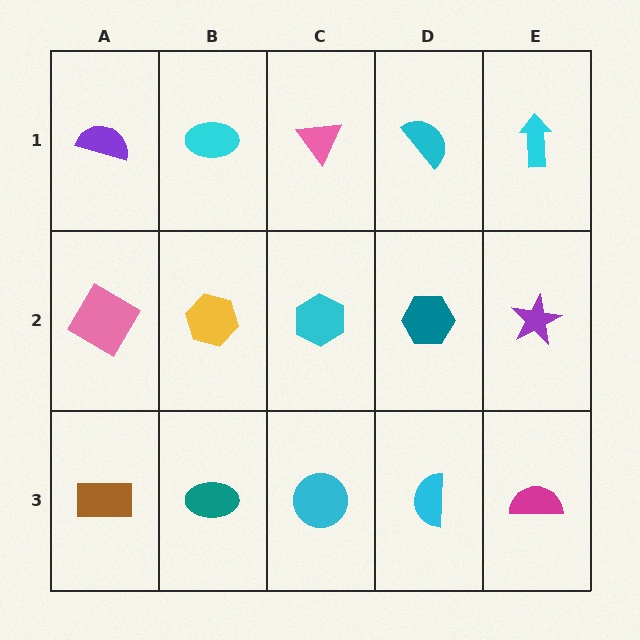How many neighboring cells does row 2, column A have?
3.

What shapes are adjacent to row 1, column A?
A pink square (row 2, column A), a cyan ellipse (row 1, column B).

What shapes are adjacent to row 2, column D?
A cyan semicircle (row 1, column D), a cyan semicircle (row 3, column D), a cyan hexagon (row 2, column C), a purple star (row 2, column E).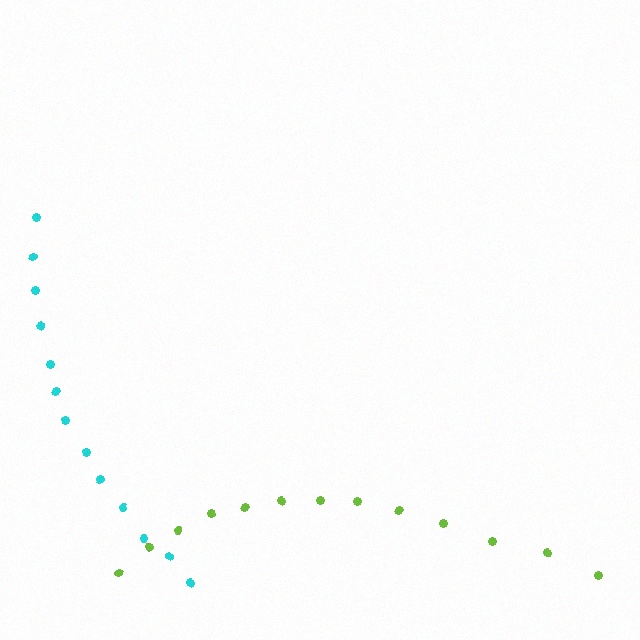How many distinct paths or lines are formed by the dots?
There are 2 distinct paths.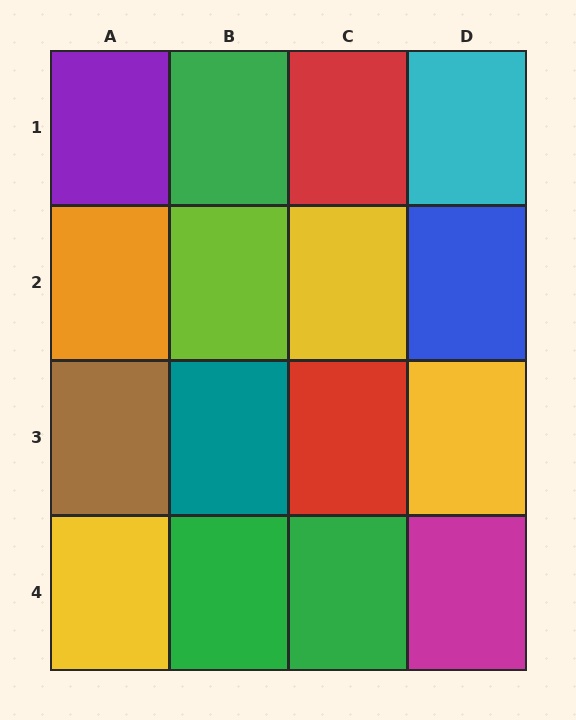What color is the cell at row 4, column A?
Yellow.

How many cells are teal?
1 cell is teal.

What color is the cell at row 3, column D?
Yellow.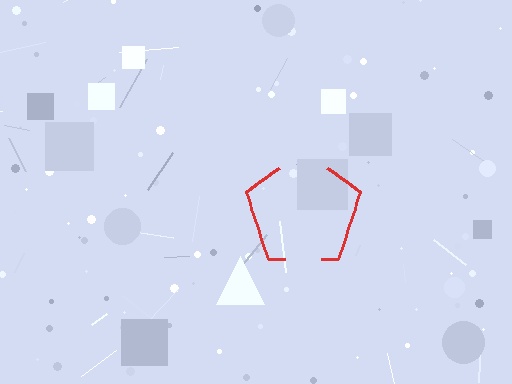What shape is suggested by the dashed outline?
The dashed outline suggests a pentagon.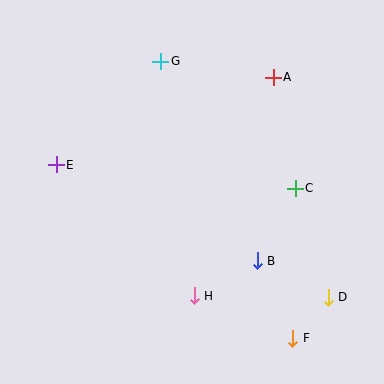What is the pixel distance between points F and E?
The distance between F and E is 294 pixels.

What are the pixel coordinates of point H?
Point H is at (194, 296).